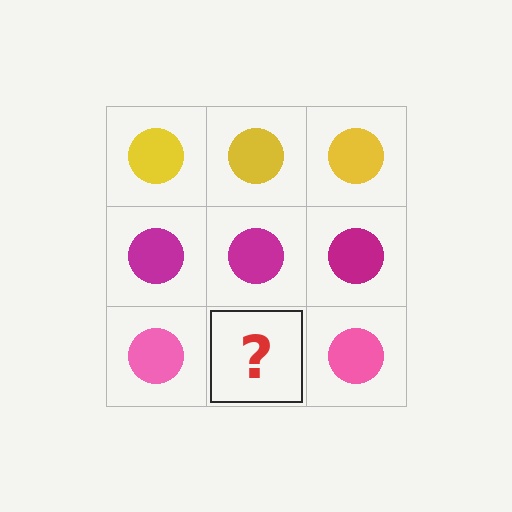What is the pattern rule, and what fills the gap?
The rule is that each row has a consistent color. The gap should be filled with a pink circle.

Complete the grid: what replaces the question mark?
The question mark should be replaced with a pink circle.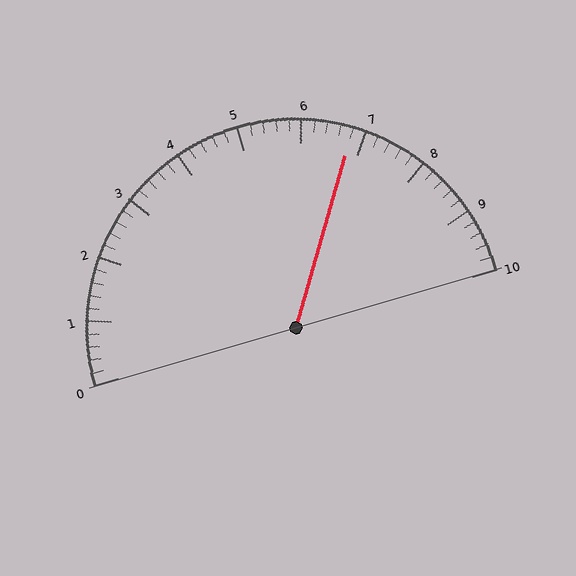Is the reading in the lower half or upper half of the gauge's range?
The reading is in the upper half of the range (0 to 10).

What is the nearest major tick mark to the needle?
The nearest major tick mark is 7.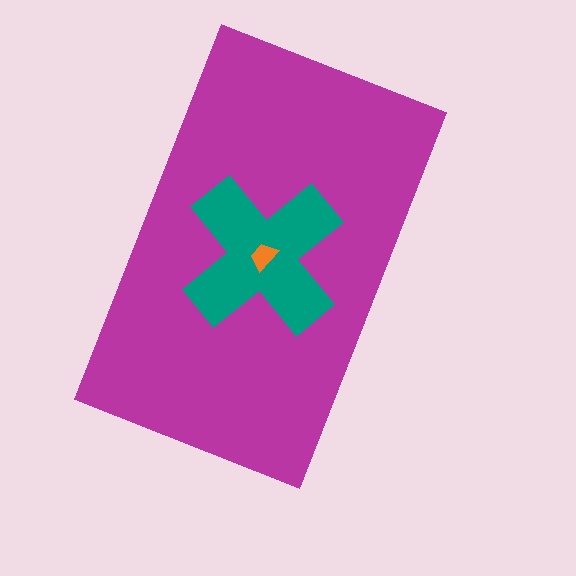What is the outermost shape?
The magenta rectangle.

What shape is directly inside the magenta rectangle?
The teal cross.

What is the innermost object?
The orange trapezoid.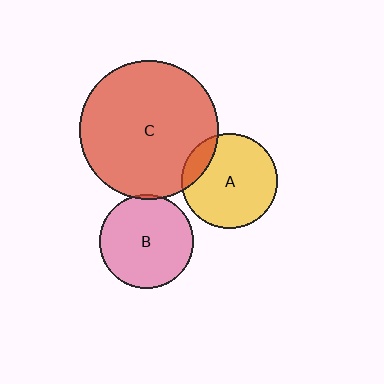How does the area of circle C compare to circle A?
Approximately 2.1 times.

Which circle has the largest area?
Circle C (red).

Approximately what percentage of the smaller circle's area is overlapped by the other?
Approximately 5%.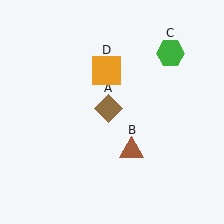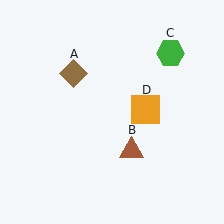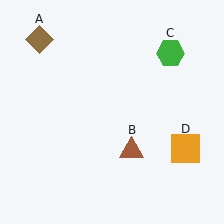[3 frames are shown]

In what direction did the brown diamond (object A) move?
The brown diamond (object A) moved up and to the left.